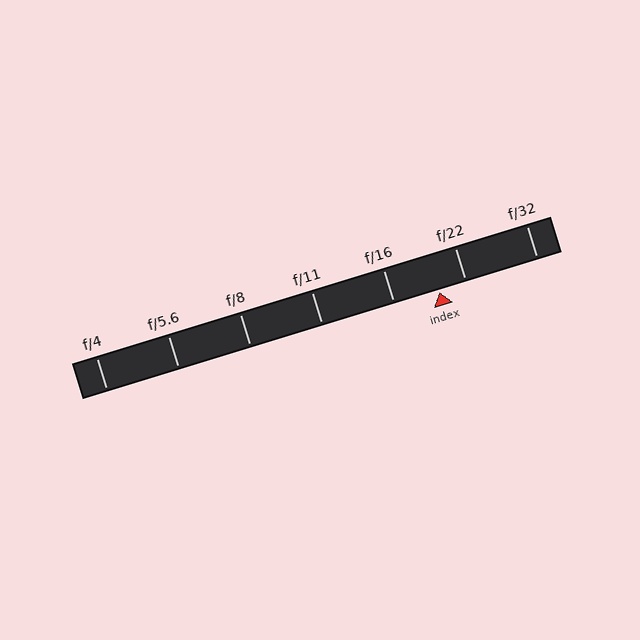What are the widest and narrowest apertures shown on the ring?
The widest aperture shown is f/4 and the narrowest is f/32.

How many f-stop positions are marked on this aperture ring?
There are 7 f-stop positions marked.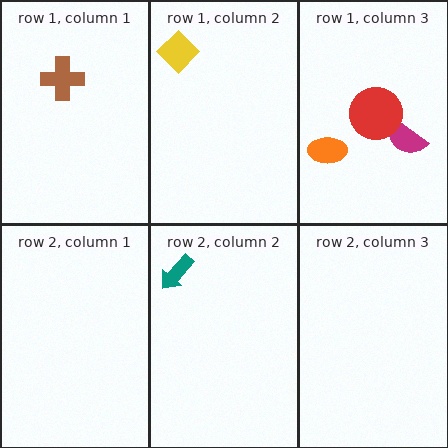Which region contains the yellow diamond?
The row 1, column 2 region.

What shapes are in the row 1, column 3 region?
The orange ellipse, the magenta semicircle, the red circle.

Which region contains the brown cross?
The row 1, column 1 region.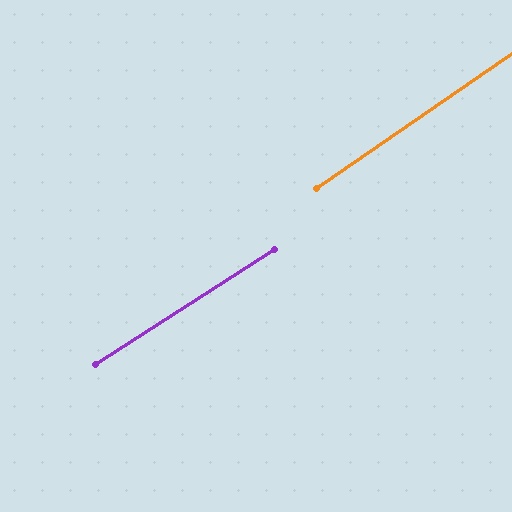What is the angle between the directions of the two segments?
Approximately 2 degrees.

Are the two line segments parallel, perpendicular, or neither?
Parallel — their directions differ by only 1.9°.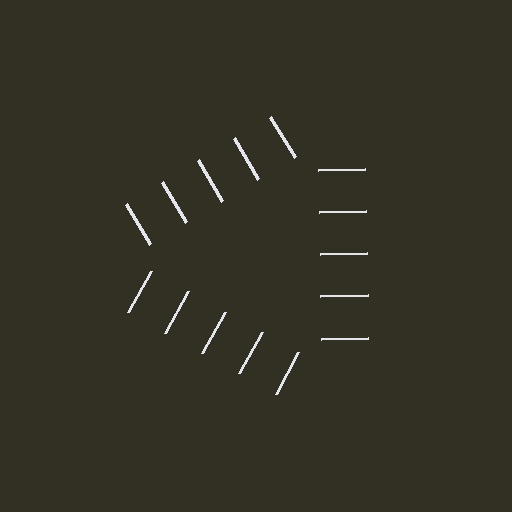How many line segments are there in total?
15 — 5 along each of the 3 edges.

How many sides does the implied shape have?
3 sides — the line-ends trace a triangle.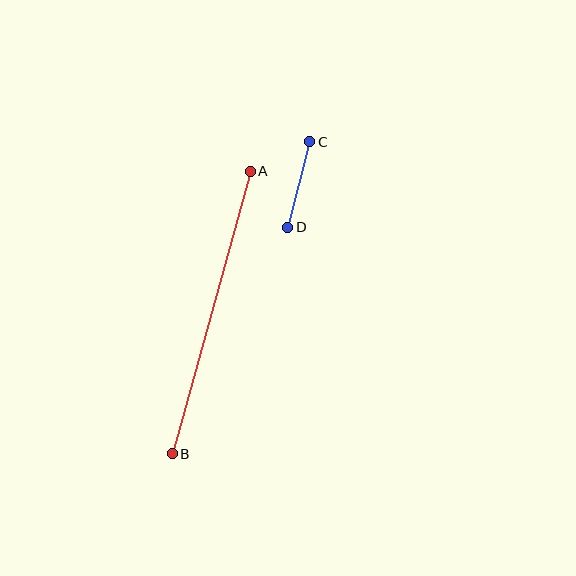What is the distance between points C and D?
The distance is approximately 88 pixels.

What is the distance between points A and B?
The distance is approximately 293 pixels.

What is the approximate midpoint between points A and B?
The midpoint is at approximately (211, 312) pixels.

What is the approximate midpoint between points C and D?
The midpoint is at approximately (299, 185) pixels.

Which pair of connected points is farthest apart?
Points A and B are farthest apart.